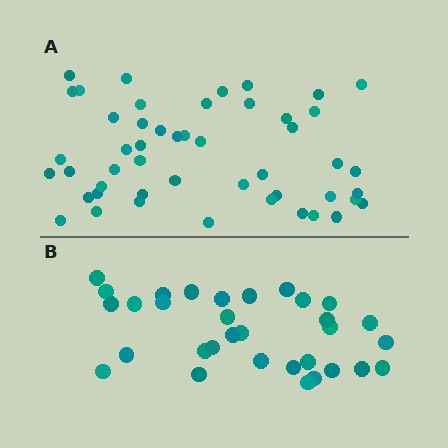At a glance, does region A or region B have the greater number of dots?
Region A (the top region) has more dots.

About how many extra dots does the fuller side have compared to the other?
Region A has approximately 15 more dots than region B.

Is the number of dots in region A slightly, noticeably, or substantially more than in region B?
Region A has substantially more. The ratio is roughly 1.5 to 1.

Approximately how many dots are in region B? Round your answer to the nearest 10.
About 30 dots. (The exact count is 32, which rounds to 30.)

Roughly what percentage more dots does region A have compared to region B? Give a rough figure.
About 55% more.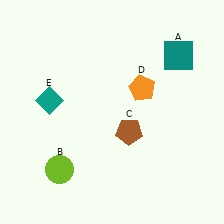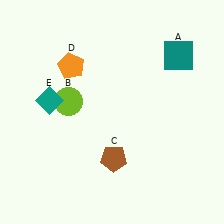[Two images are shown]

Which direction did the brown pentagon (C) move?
The brown pentagon (C) moved down.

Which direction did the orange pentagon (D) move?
The orange pentagon (D) moved left.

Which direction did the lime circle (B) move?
The lime circle (B) moved up.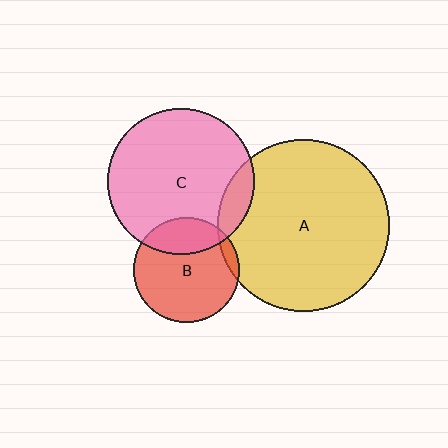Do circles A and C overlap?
Yes.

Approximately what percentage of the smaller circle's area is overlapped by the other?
Approximately 10%.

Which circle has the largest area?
Circle A (yellow).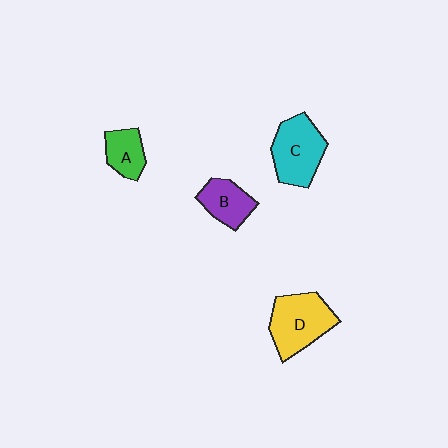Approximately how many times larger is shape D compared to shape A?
Approximately 1.9 times.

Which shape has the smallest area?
Shape A (green).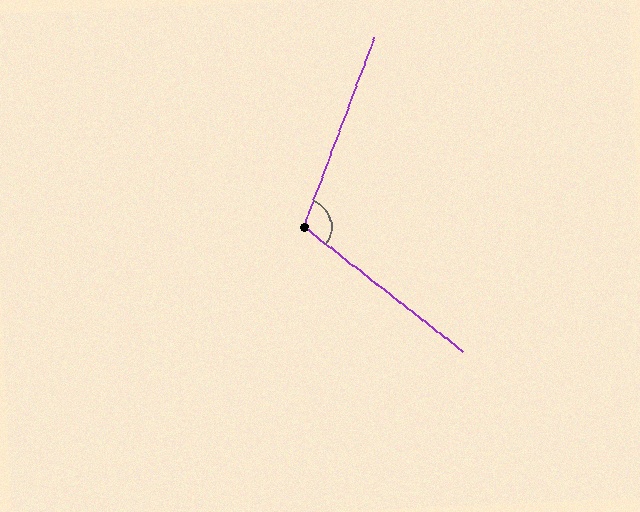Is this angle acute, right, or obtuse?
It is obtuse.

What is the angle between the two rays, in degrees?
Approximately 107 degrees.